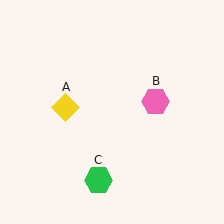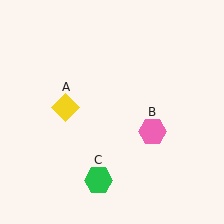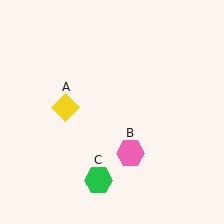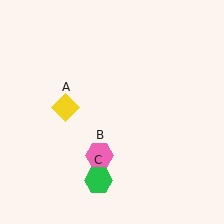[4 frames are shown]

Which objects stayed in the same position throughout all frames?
Yellow diamond (object A) and green hexagon (object C) remained stationary.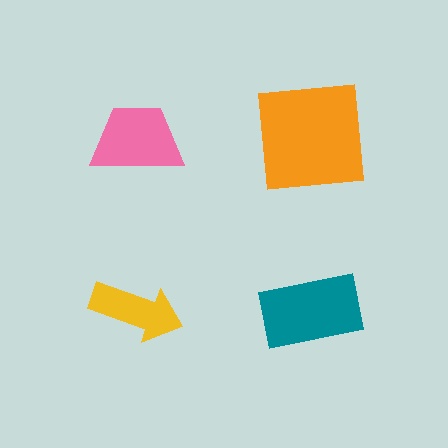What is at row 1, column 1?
A pink trapezoid.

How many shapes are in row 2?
2 shapes.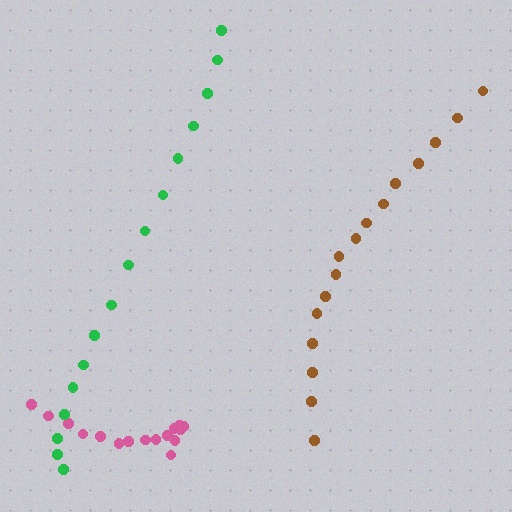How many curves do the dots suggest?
There are 3 distinct paths.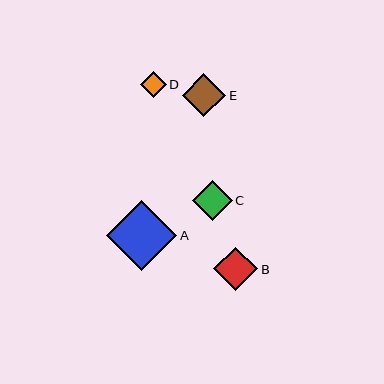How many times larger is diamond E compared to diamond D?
Diamond E is approximately 1.7 times the size of diamond D.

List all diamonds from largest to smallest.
From largest to smallest: A, B, E, C, D.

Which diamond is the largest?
Diamond A is the largest with a size of approximately 70 pixels.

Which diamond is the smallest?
Diamond D is the smallest with a size of approximately 26 pixels.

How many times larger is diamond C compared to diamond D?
Diamond C is approximately 1.6 times the size of diamond D.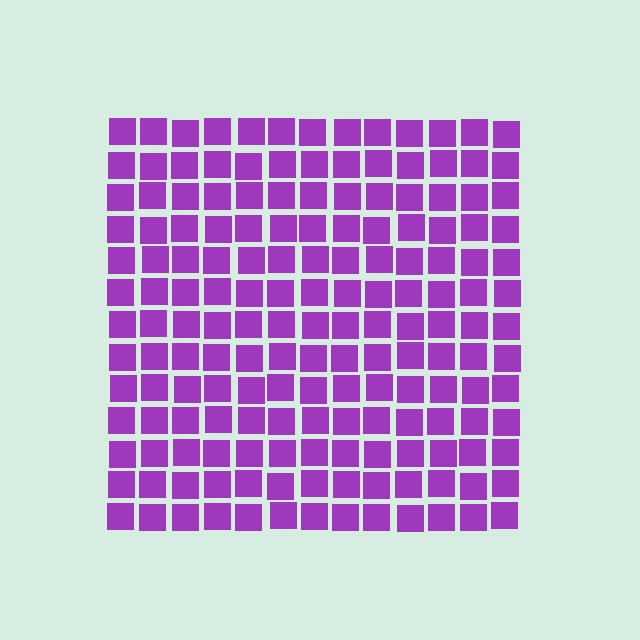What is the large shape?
The large shape is a square.